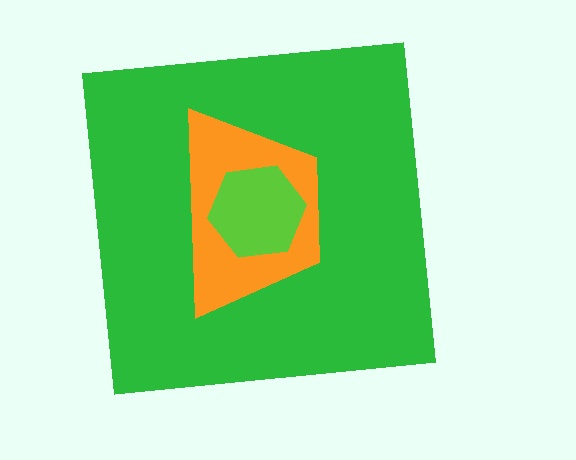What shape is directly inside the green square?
The orange trapezoid.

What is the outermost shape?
The green square.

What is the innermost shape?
The lime hexagon.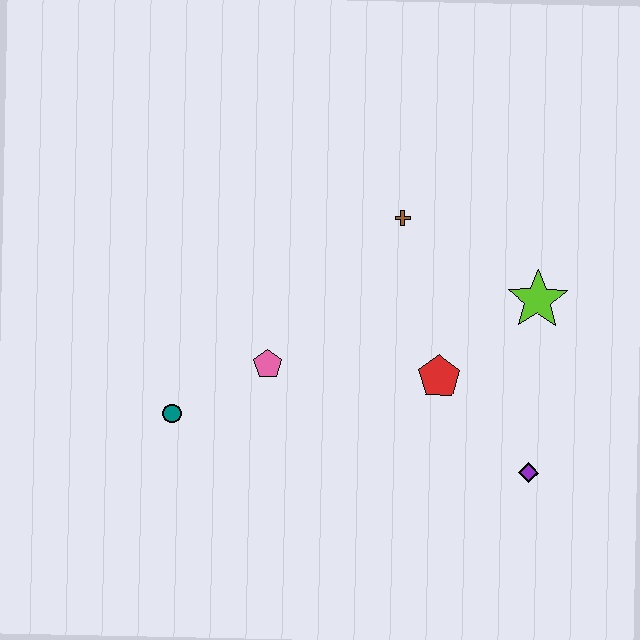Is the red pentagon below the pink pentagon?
Yes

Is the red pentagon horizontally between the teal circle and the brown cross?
No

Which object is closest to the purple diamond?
The red pentagon is closest to the purple diamond.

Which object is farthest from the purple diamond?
The teal circle is farthest from the purple diamond.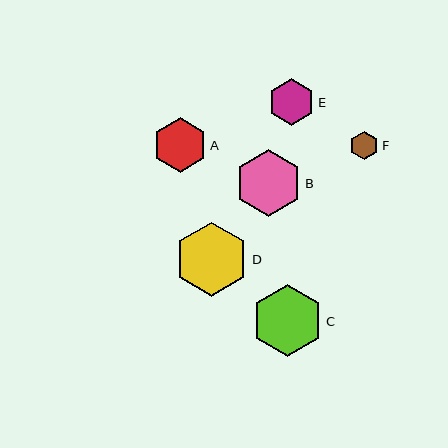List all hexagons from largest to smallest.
From largest to smallest: D, C, B, A, E, F.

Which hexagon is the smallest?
Hexagon F is the smallest with a size of approximately 29 pixels.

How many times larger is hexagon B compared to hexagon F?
Hexagon B is approximately 2.3 times the size of hexagon F.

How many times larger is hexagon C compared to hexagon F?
Hexagon C is approximately 2.5 times the size of hexagon F.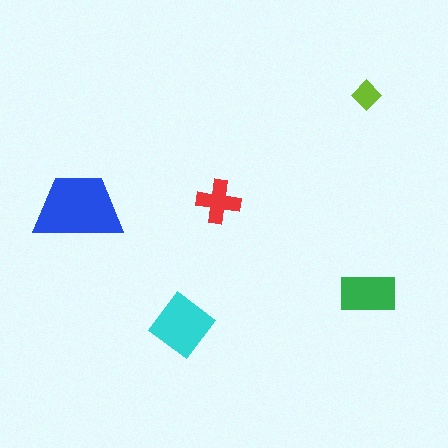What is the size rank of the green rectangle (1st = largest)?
3rd.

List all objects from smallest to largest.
The lime diamond, the red cross, the green rectangle, the cyan diamond, the blue trapezoid.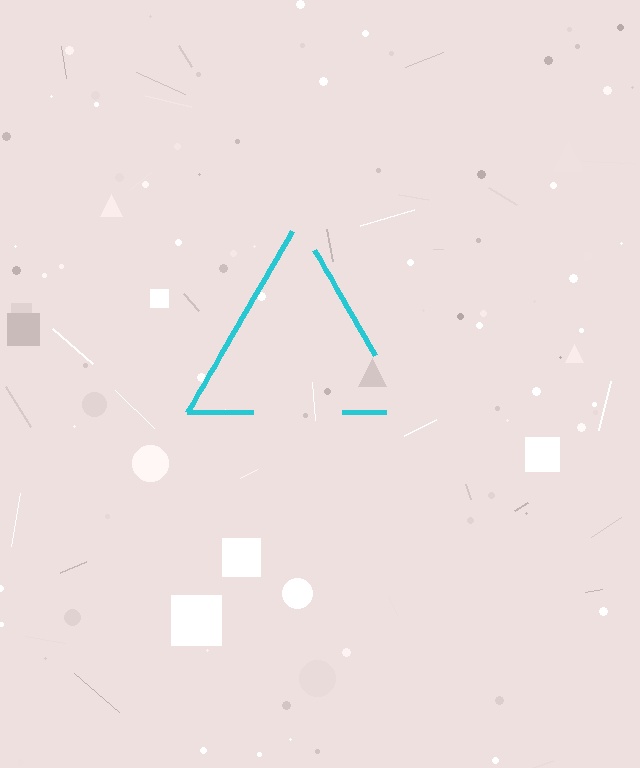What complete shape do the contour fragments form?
The contour fragments form a triangle.